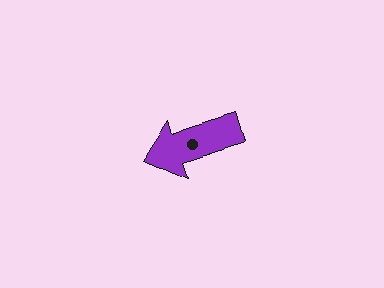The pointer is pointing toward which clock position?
Roughly 8 o'clock.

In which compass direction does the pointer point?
West.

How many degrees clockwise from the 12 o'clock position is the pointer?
Approximately 253 degrees.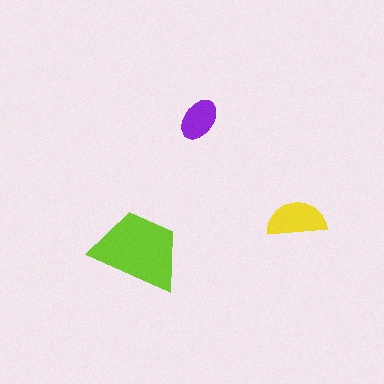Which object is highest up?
The purple ellipse is topmost.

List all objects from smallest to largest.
The purple ellipse, the yellow semicircle, the lime trapezoid.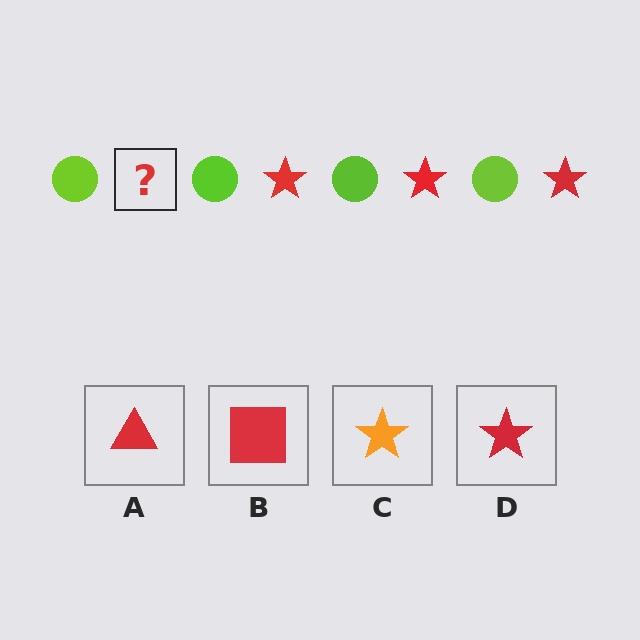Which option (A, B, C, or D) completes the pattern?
D.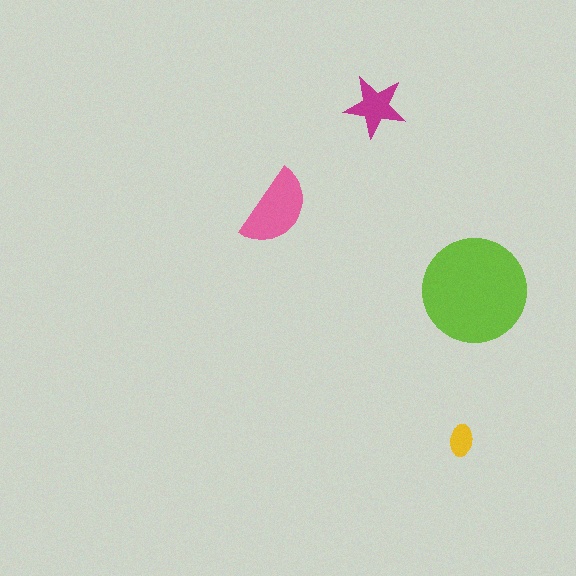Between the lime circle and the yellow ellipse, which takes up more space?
The lime circle.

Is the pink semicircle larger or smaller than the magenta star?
Larger.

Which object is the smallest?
The yellow ellipse.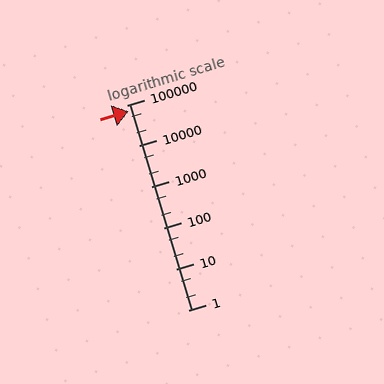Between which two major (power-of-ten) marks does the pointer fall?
The pointer is between 10000 and 100000.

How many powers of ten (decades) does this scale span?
The scale spans 5 decades, from 1 to 100000.